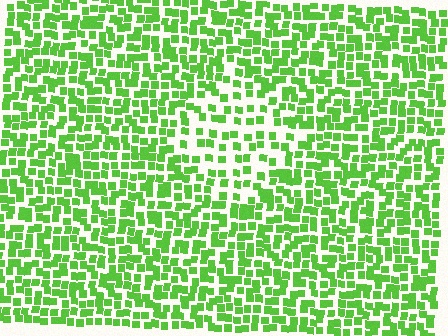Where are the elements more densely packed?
The elements are more densely packed outside the diamond boundary.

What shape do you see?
I see a diamond.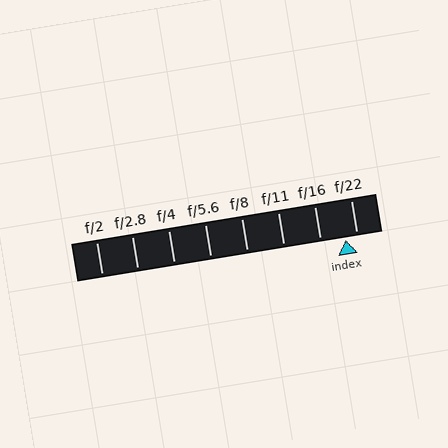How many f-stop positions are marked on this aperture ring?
There are 8 f-stop positions marked.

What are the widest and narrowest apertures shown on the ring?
The widest aperture shown is f/2 and the narrowest is f/22.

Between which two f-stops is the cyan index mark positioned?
The index mark is between f/16 and f/22.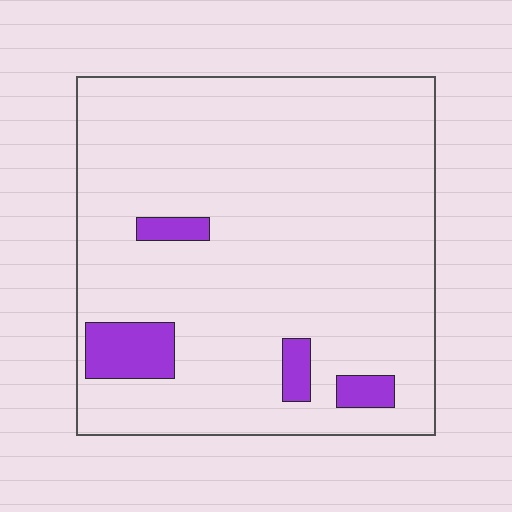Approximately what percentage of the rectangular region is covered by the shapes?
Approximately 10%.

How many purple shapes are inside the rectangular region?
4.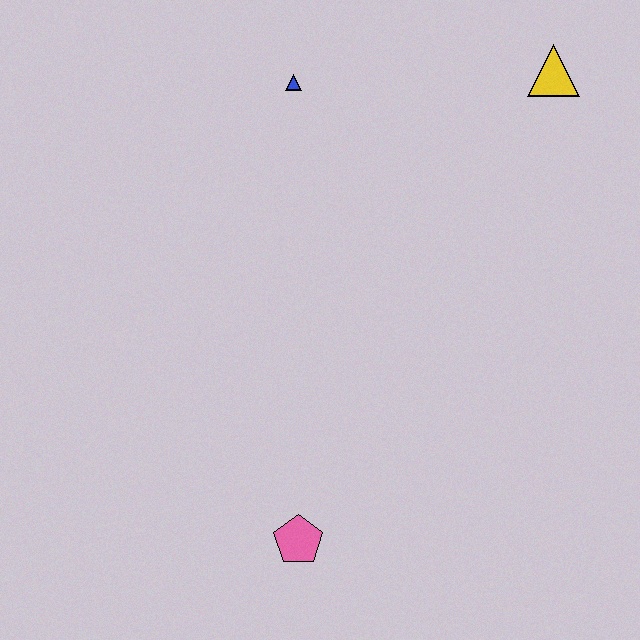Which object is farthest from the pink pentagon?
The yellow triangle is farthest from the pink pentagon.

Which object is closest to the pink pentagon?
The blue triangle is closest to the pink pentagon.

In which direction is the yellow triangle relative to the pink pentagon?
The yellow triangle is above the pink pentagon.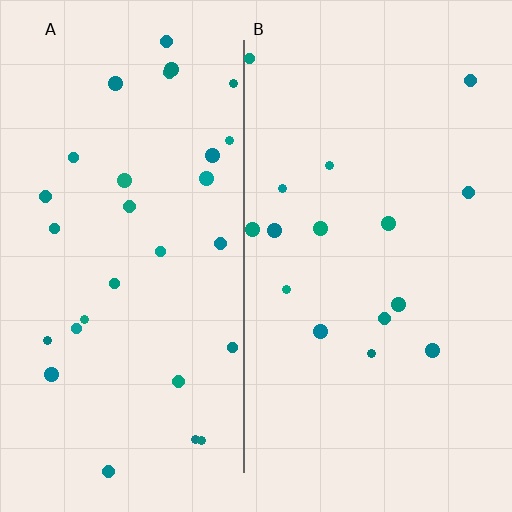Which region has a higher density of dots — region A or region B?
A (the left).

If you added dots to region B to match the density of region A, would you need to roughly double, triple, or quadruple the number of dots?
Approximately double.